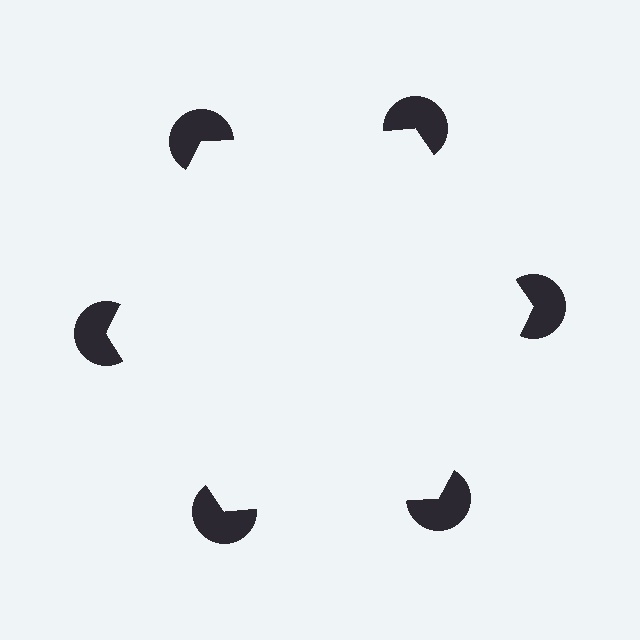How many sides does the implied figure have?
6 sides.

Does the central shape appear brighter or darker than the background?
It typically appears slightly brighter than the background, even though no actual brightness change is drawn.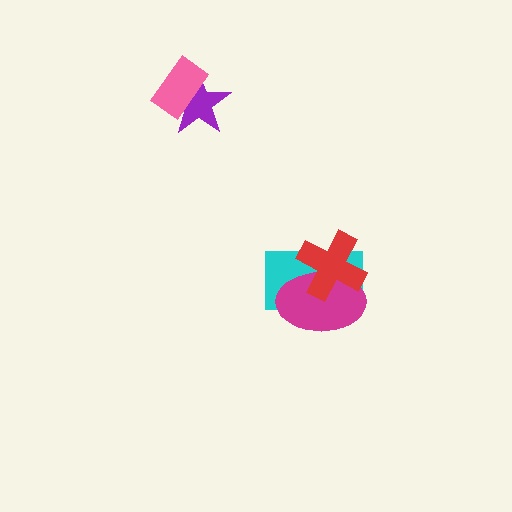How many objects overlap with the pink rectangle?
1 object overlaps with the pink rectangle.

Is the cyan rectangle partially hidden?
Yes, it is partially covered by another shape.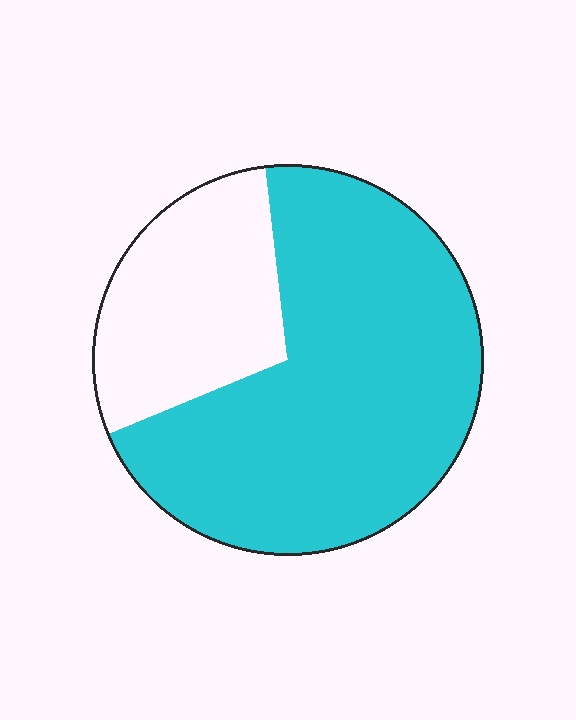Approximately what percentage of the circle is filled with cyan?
Approximately 70%.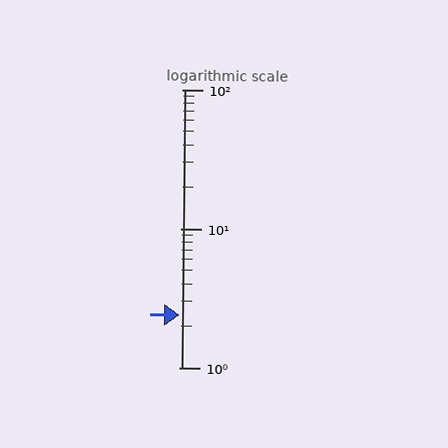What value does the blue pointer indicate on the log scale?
The pointer indicates approximately 2.4.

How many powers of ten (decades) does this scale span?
The scale spans 2 decades, from 1 to 100.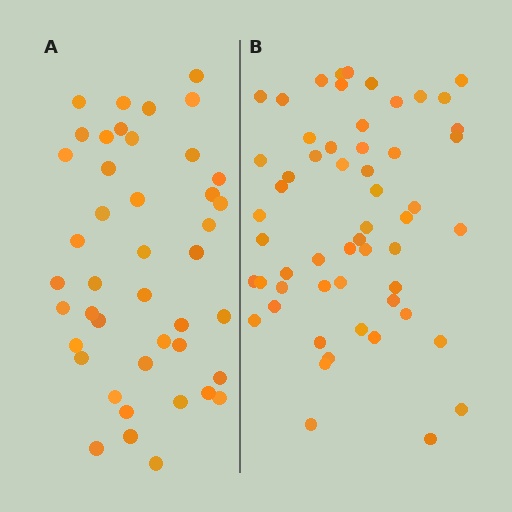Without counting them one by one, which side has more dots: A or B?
Region B (the right region) has more dots.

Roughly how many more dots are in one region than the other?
Region B has approximately 15 more dots than region A.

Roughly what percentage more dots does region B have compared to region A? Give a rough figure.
About 30% more.